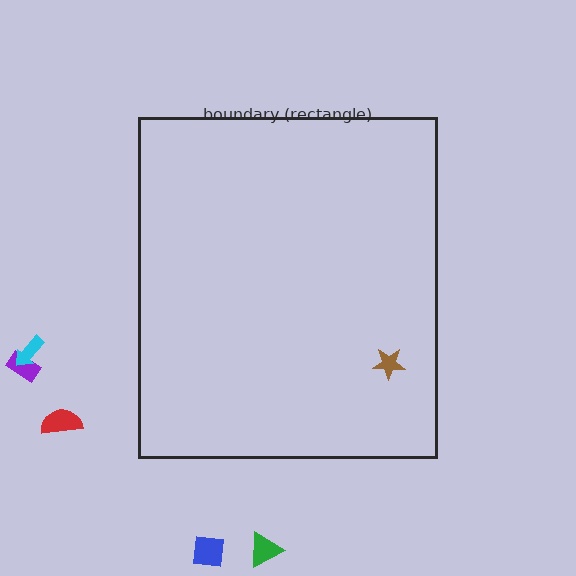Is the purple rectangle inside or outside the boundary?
Outside.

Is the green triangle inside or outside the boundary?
Outside.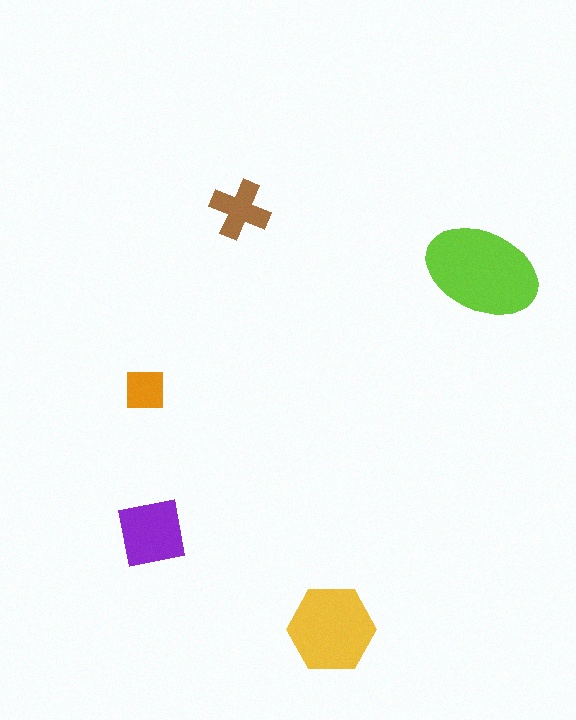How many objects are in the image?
There are 5 objects in the image.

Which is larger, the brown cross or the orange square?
The brown cross.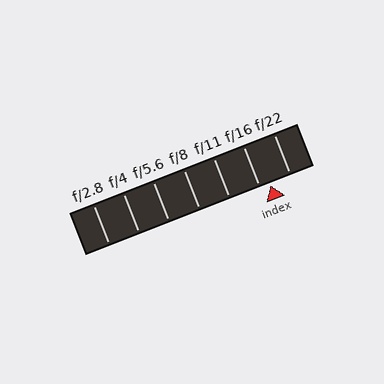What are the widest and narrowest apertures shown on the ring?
The widest aperture shown is f/2.8 and the narrowest is f/22.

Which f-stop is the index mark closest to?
The index mark is closest to f/16.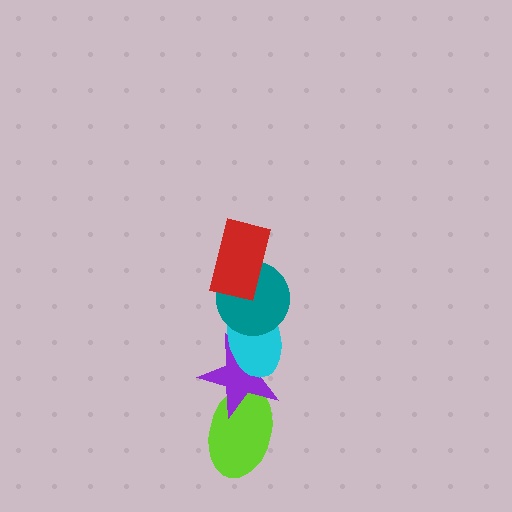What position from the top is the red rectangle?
The red rectangle is 1st from the top.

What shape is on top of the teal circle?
The red rectangle is on top of the teal circle.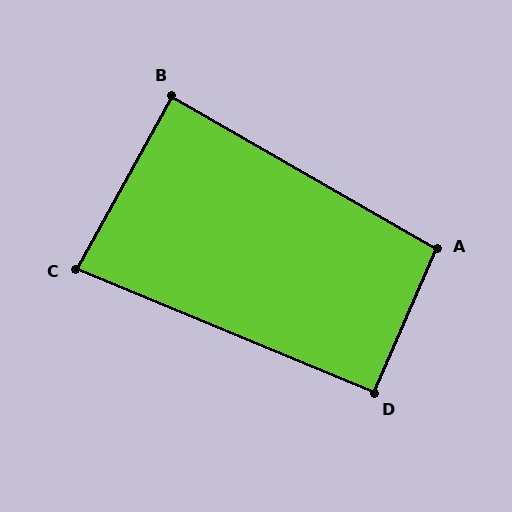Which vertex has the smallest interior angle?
C, at approximately 84 degrees.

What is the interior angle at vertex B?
Approximately 89 degrees (approximately right).